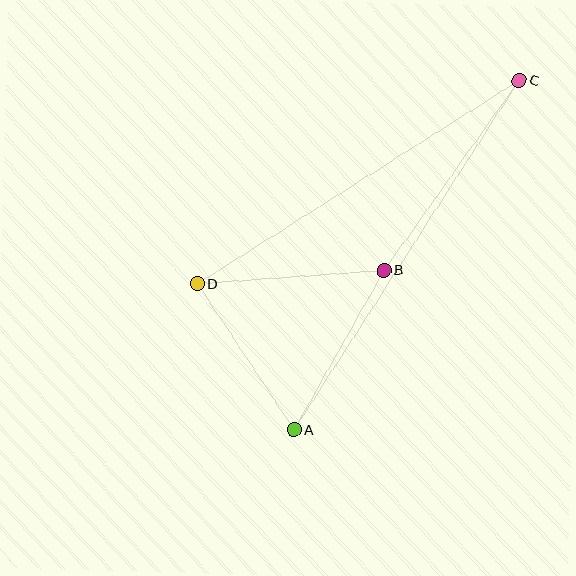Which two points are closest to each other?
Points A and D are closest to each other.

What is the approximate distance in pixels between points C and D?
The distance between C and D is approximately 381 pixels.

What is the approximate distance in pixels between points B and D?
The distance between B and D is approximately 187 pixels.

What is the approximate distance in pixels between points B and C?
The distance between B and C is approximately 233 pixels.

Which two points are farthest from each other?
Points A and C are farthest from each other.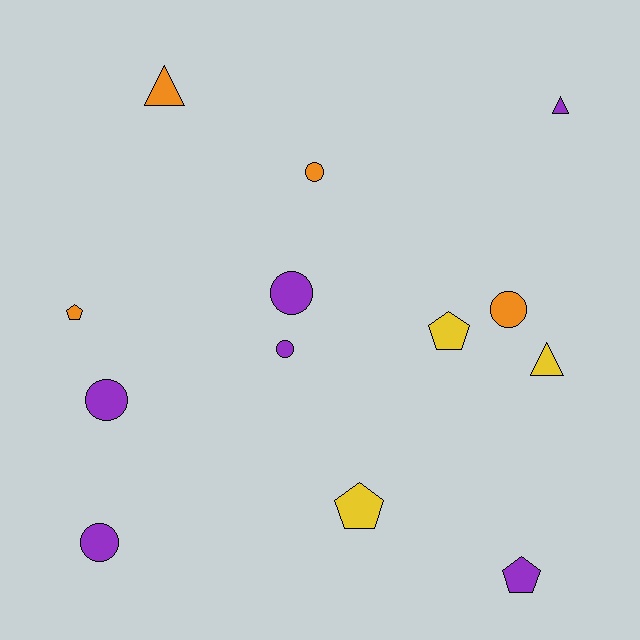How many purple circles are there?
There are 4 purple circles.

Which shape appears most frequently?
Circle, with 6 objects.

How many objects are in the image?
There are 13 objects.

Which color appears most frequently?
Purple, with 6 objects.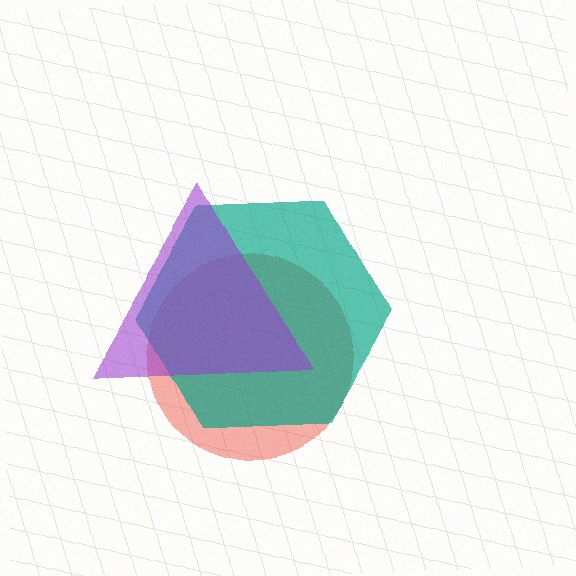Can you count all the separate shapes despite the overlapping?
Yes, there are 3 separate shapes.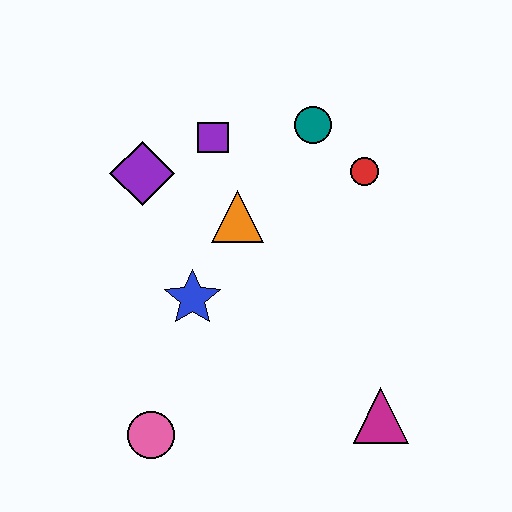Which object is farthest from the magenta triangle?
The purple diamond is farthest from the magenta triangle.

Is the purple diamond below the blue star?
No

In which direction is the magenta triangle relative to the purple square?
The magenta triangle is below the purple square.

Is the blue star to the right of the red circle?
No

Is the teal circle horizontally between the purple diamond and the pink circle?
No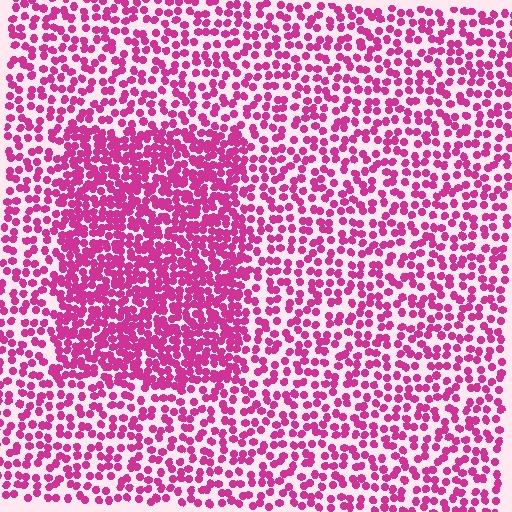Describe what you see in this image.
The image contains small magenta elements arranged at two different densities. A rectangle-shaped region is visible where the elements are more densely packed than the surrounding area.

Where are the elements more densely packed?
The elements are more densely packed inside the rectangle boundary.